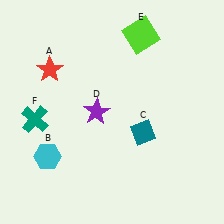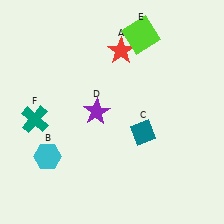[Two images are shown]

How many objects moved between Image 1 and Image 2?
1 object moved between the two images.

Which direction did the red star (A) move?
The red star (A) moved right.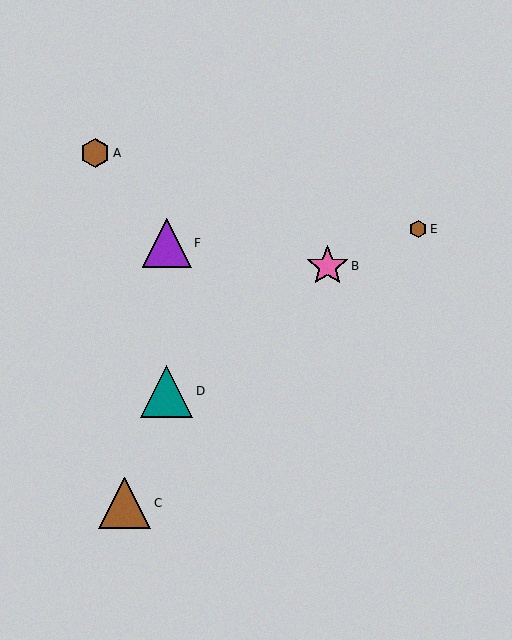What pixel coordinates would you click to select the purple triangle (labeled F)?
Click at (167, 243) to select the purple triangle F.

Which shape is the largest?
The brown triangle (labeled C) is the largest.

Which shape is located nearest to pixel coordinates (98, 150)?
The brown hexagon (labeled A) at (95, 153) is nearest to that location.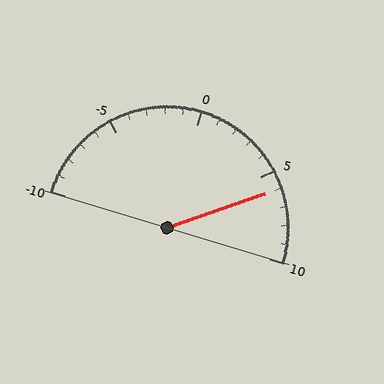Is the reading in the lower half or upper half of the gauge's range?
The reading is in the upper half of the range (-10 to 10).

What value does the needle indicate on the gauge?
The needle indicates approximately 6.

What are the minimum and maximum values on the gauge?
The gauge ranges from -10 to 10.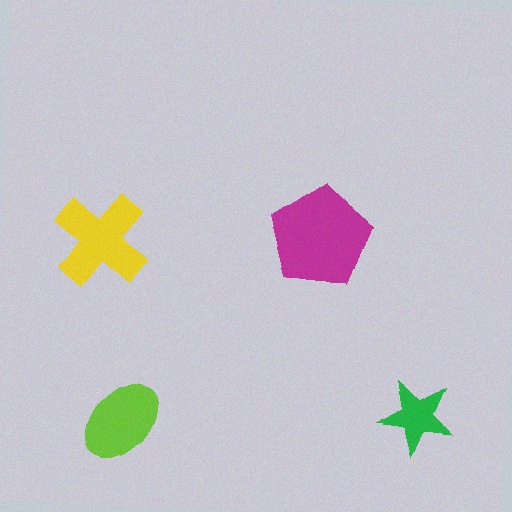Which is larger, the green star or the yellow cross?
The yellow cross.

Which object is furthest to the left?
The yellow cross is leftmost.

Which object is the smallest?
The green star.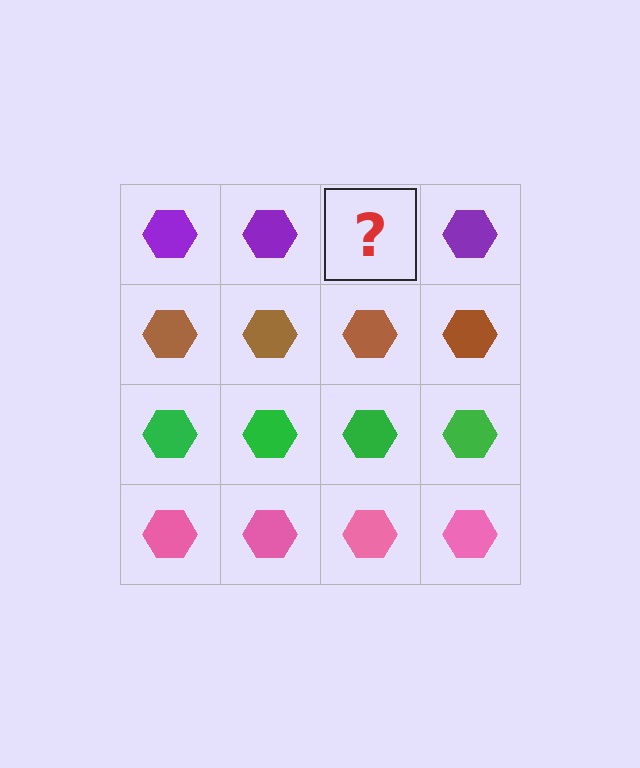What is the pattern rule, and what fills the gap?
The rule is that each row has a consistent color. The gap should be filled with a purple hexagon.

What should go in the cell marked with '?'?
The missing cell should contain a purple hexagon.